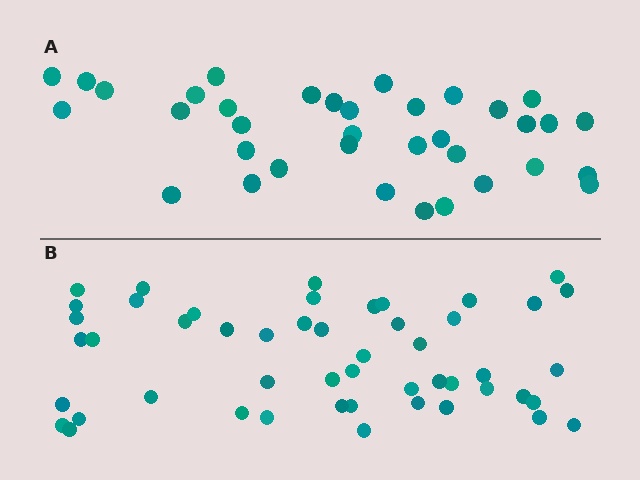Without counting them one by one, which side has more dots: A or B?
Region B (the bottom region) has more dots.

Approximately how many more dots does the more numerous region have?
Region B has approximately 15 more dots than region A.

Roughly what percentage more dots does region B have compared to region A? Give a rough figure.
About 40% more.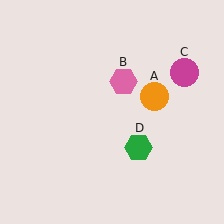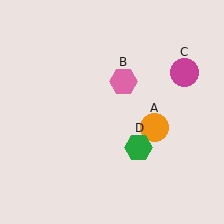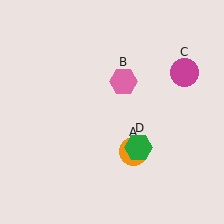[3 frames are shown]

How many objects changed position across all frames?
1 object changed position: orange circle (object A).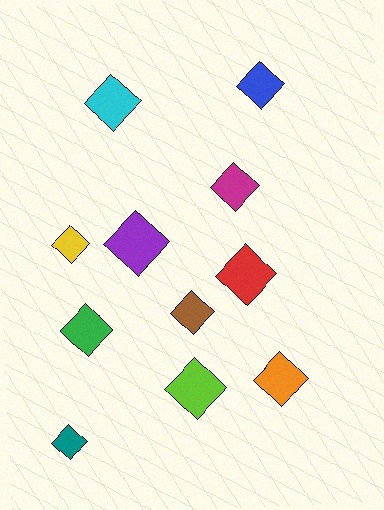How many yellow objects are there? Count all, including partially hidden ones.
There is 1 yellow object.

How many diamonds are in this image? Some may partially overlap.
There are 11 diamonds.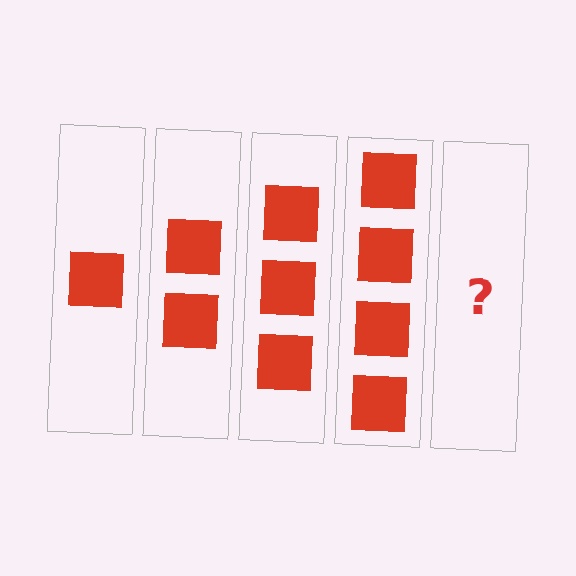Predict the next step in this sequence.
The next step is 5 squares.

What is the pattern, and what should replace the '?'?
The pattern is that each step adds one more square. The '?' should be 5 squares.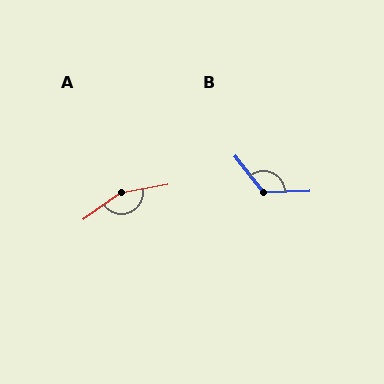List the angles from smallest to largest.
B (126°), A (154°).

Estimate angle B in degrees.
Approximately 126 degrees.